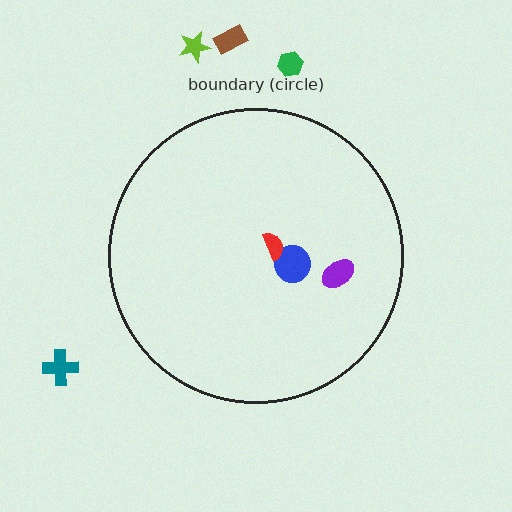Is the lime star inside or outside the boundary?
Outside.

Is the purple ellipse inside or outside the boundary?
Inside.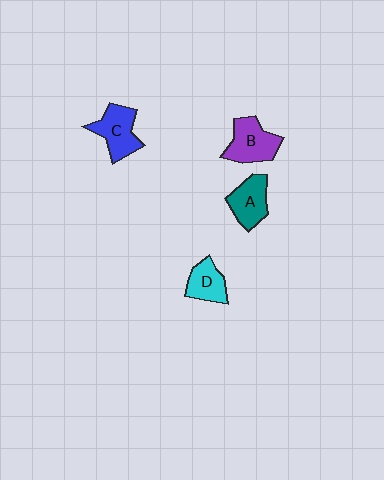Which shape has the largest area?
Shape B (purple).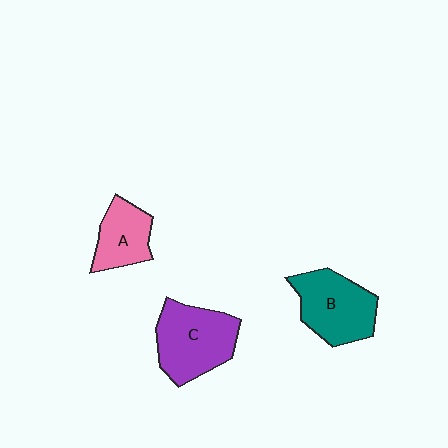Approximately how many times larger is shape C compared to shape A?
Approximately 1.6 times.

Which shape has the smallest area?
Shape A (pink).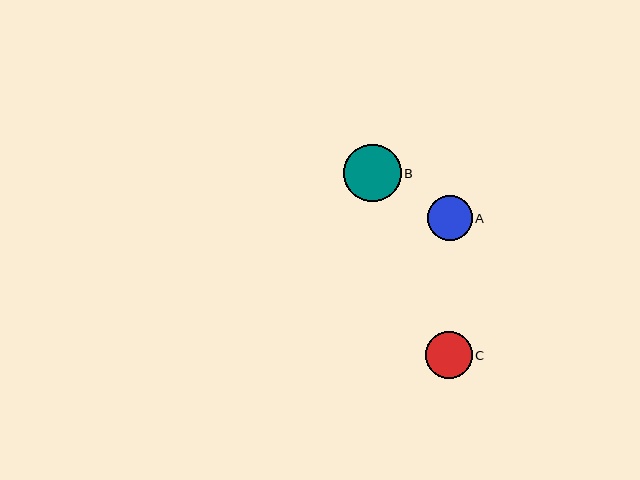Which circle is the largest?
Circle B is the largest with a size of approximately 57 pixels.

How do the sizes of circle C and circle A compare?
Circle C and circle A are approximately the same size.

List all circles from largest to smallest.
From largest to smallest: B, C, A.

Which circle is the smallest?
Circle A is the smallest with a size of approximately 45 pixels.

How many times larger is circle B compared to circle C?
Circle B is approximately 1.2 times the size of circle C.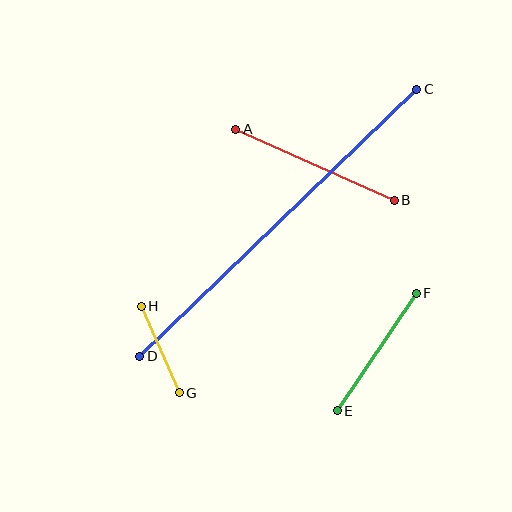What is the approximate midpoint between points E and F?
The midpoint is at approximately (377, 352) pixels.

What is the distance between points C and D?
The distance is approximately 385 pixels.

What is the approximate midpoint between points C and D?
The midpoint is at approximately (278, 223) pixels.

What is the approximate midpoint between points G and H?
The midpoint is at approximately (160, 350) pixels.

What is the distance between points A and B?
The distance is approximately 174 pixels.